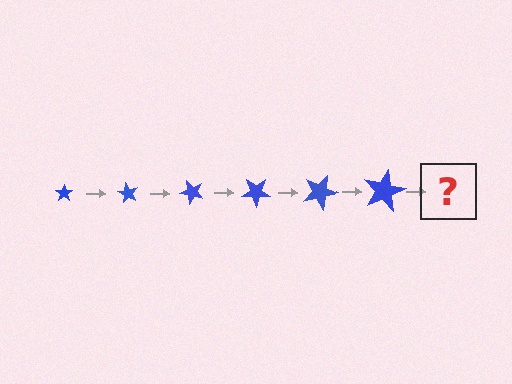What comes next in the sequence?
The next element should be a star, larger than the previous one and rotated 360 degrees from the start.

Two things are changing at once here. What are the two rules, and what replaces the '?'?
The two rules are that the star grows larger each step and it rotates 60 degrees each step. The '?' should be a star, larger than the previous one and rotated 360 degrees from the start.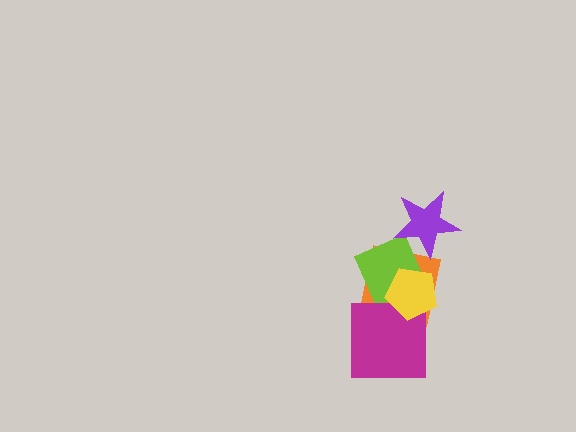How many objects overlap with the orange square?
4 objects overlap with the orange square.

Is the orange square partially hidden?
Yes, it is partially covered by another shape.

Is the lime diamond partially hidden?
Yes, it is partially covered by another shape.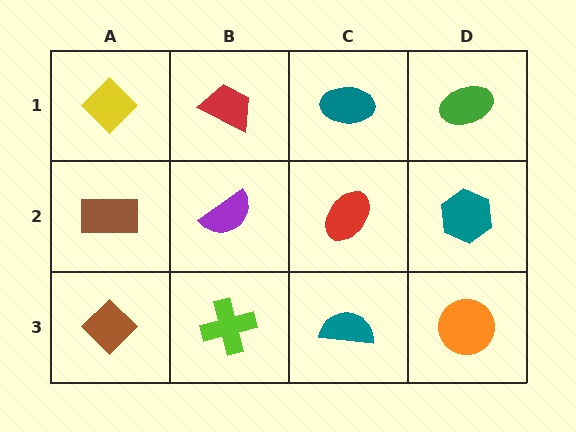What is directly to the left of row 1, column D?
A teal ellipse.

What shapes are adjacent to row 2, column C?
A teal ellipse (row 1, column C), a teal semicircle (row 3, column C), a purple semicircle (row 2, column B), a teal hexagon (row 2, column D).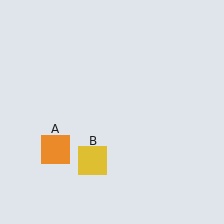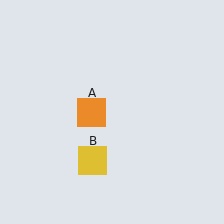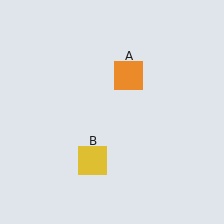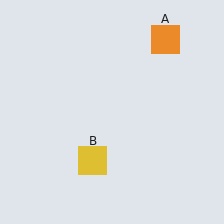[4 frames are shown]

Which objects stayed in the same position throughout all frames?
Yellow square (object B) remained stationary.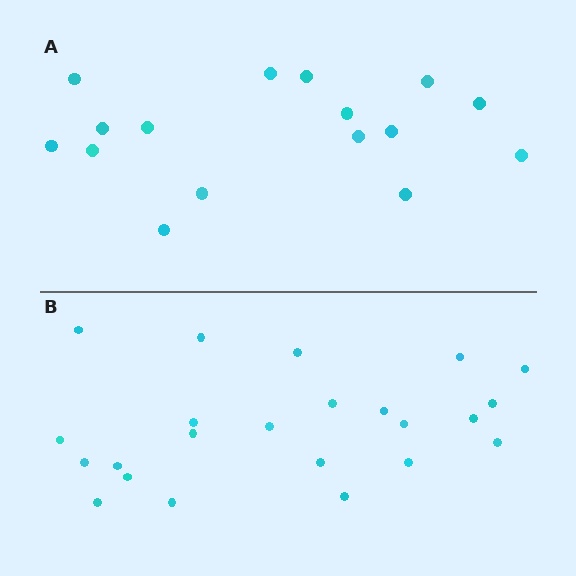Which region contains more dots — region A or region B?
Region B (the bottom region) has more dots.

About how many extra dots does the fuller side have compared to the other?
Region B has roughly 8 or so more dots than region A.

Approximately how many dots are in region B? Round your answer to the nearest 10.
About 20 dots. (The exact count is 23, which rounds to 20.)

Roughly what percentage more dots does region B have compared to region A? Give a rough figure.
About 45% more.